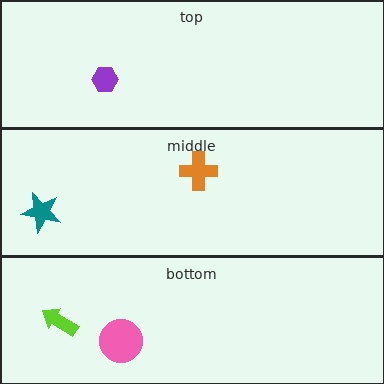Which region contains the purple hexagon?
The top region.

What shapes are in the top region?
The purple hexagon.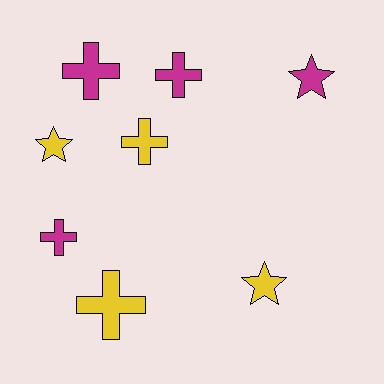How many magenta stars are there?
There is 1 magenta star.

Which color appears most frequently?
Yellow, with 4 objects.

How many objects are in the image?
There are 8 objects.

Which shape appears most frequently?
Cross, with 5 objects.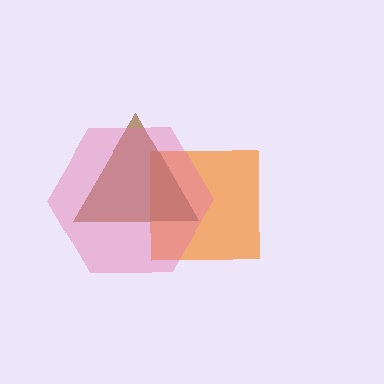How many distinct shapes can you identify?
There are 3 distinct shapes: an orange square, a brown triangle, a pink hexagon.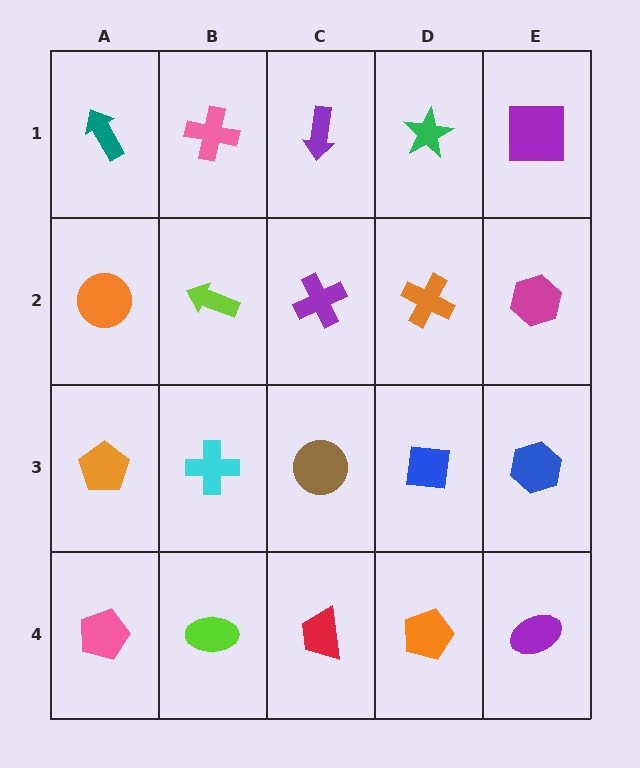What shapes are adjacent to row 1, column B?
A lime arrow (row 2, column B), a teal arrow (row 1, column A), a purple arrow (row 1, column C).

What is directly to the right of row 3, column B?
A brown circle.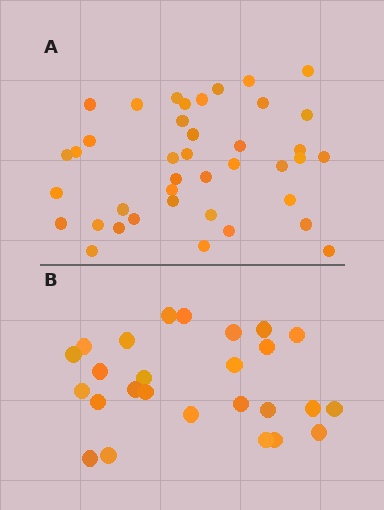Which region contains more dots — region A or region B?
Region A (the top region) has more dots.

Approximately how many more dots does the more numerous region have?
Region A has approximately 15 more dots than region B.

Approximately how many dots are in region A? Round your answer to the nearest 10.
About 40 dots.